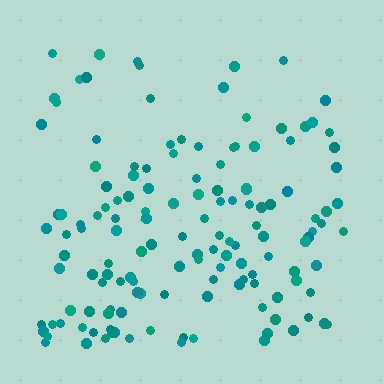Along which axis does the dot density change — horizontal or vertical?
Vertical.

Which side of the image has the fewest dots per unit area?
The top.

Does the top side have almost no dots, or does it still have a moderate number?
Still a moderate number, just noticeably fewer than the bottom.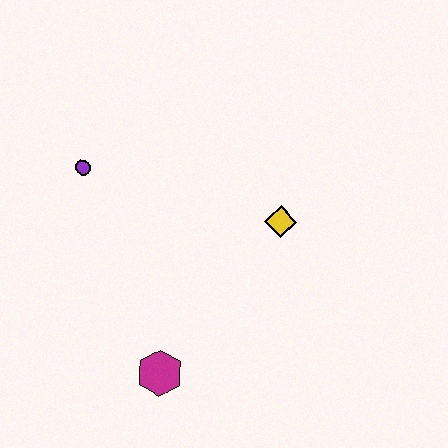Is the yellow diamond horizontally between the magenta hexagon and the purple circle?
No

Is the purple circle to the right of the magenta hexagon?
No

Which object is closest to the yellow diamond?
The magenta hexagon is closest to the yellow diamond.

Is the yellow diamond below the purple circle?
Yes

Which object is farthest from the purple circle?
The magenta hexagon is farthest from the purple circle.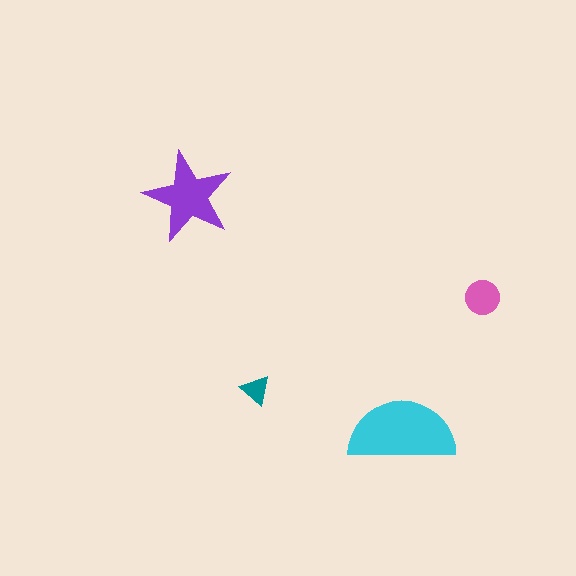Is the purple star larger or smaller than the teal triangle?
Larger.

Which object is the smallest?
The teal triangle.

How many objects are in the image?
There are 4 objects in the image.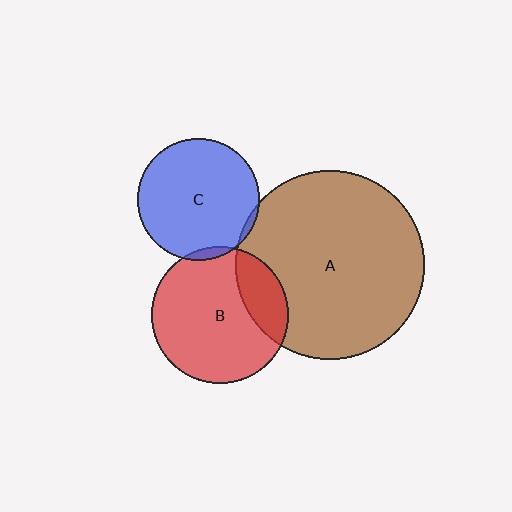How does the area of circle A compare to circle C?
Approximately 2.4 times.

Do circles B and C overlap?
Yes.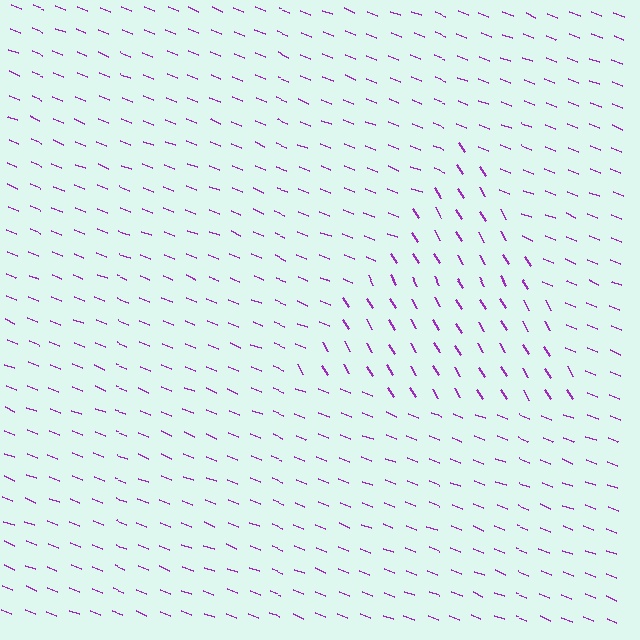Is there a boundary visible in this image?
Yes, there is a texture boundary formed by a change in line orientation.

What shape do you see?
I see a triangle.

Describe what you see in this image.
The image is filled with small purple line segments. A triangle region in the image has lines oriented differently from the surrounding lines, creating a visible texture boundary.